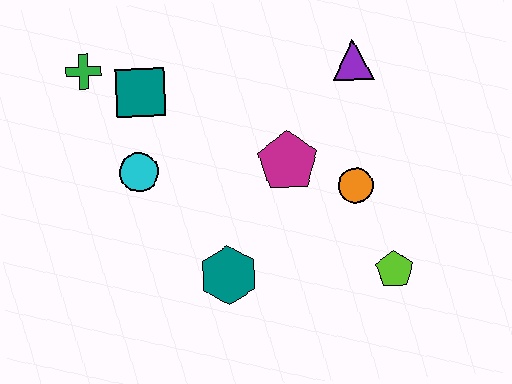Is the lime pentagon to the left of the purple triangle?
No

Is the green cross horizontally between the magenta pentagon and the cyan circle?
No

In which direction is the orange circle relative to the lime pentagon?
The orange circle is above the lime pentagon.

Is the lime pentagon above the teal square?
No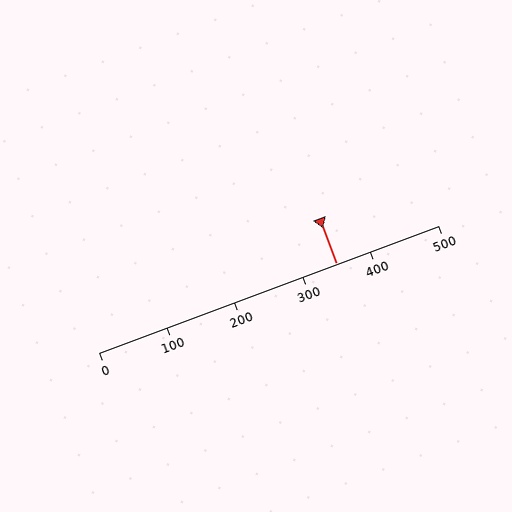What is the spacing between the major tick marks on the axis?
The major ticks are spaced 100 apart.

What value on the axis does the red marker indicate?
The marker indicates approximately 350.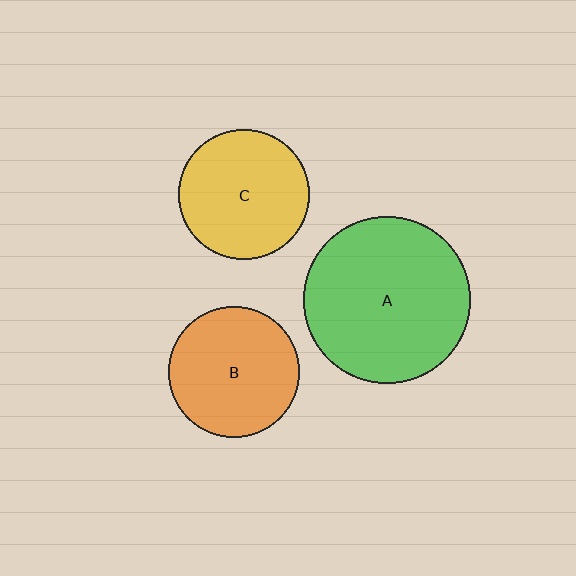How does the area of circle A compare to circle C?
Approximately 1.6 times.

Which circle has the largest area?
Circle A (green).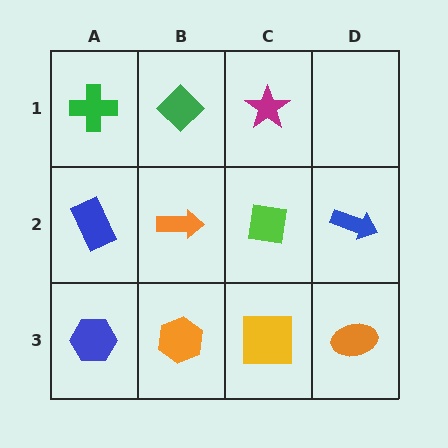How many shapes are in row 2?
4 shapes.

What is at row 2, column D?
A blue arrow.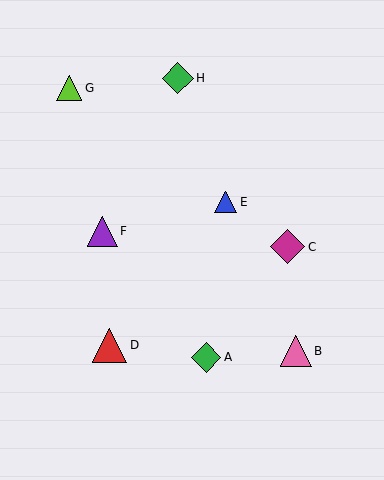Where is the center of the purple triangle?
The center of the purple triangle is at (103, 231).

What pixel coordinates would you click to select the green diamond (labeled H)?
Click at (178, 78) to select the green diamond H.